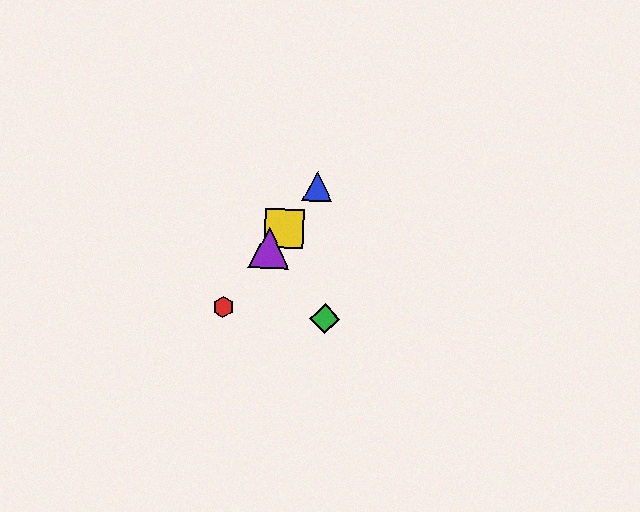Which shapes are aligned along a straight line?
The red hexagon, the blue triangle, the yellow square, the purple triangle are aligned along a straight line.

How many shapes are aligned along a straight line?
4 shapes (the red hexagon, the blue triangle, the yellow square, the purple triangle) are aligned along a straight line.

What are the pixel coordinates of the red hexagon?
The red hexagon is at (223, 307).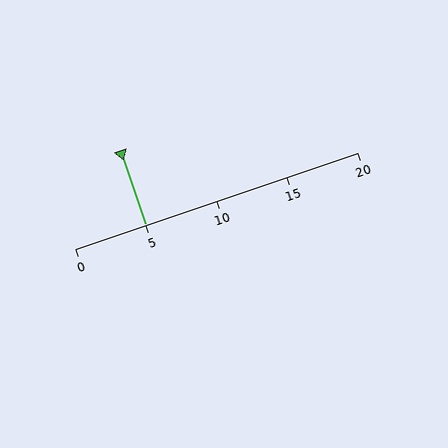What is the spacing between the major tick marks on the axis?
The major ticks are spaced 5 apart.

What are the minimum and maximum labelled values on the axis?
The axis runs from 0 to 20.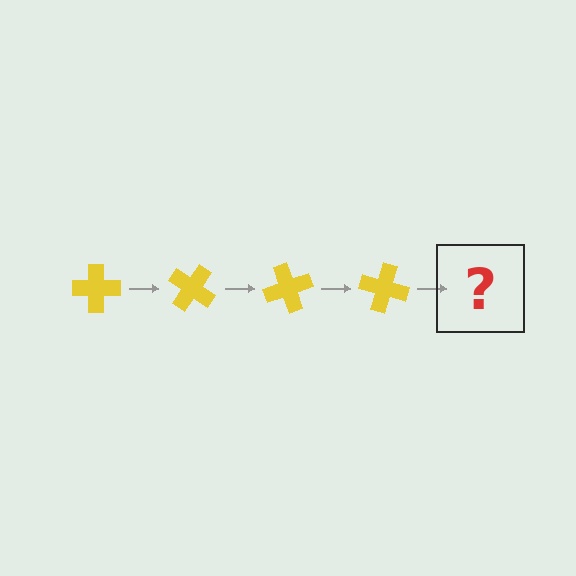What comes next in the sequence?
The next element should be a yellow cross rotated 140 degrees.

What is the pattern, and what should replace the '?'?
The pattern is that the cross rotates 35 degrees each step. The '?' should be a yellow cross rotated 140 degrees.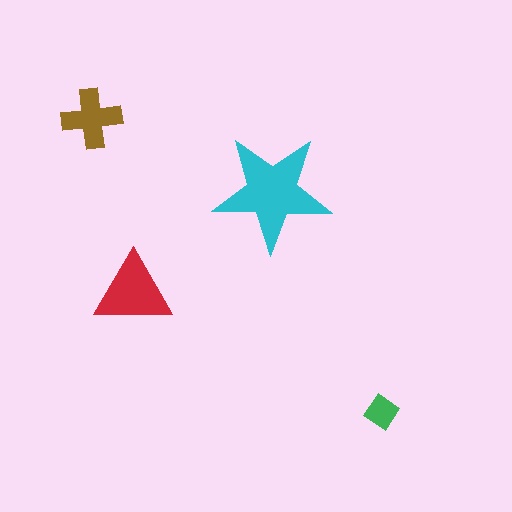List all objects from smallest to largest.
The green diamond, the brown cross, the red triangle, the cyan star.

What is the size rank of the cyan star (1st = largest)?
1st.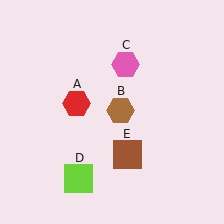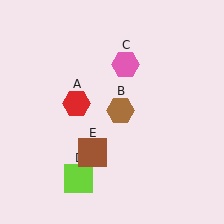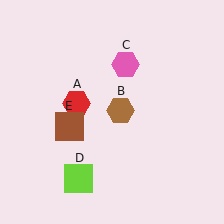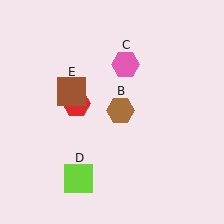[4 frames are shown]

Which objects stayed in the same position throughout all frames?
Red hexagon (object A) and brown hexagon (object B) and pink hexagon (object C) and lime square (object D) remained stationary.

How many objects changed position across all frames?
1 object changed position: brown square (object E).